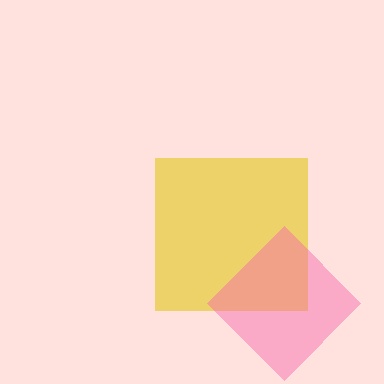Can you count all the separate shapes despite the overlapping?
Yes, there are 2 separate shapes.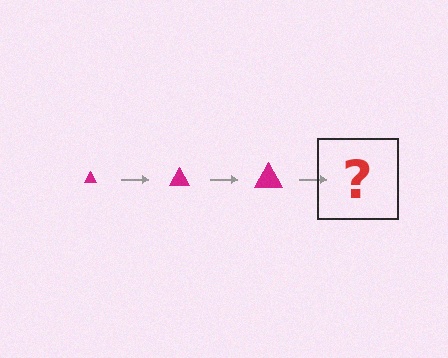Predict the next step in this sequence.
The next step is a magenta triangle, larger than the previous one.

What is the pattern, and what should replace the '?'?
The pattern is that the triangle gets progressively larger each step. The '?' should be a magenta triangle, larger than the previous one.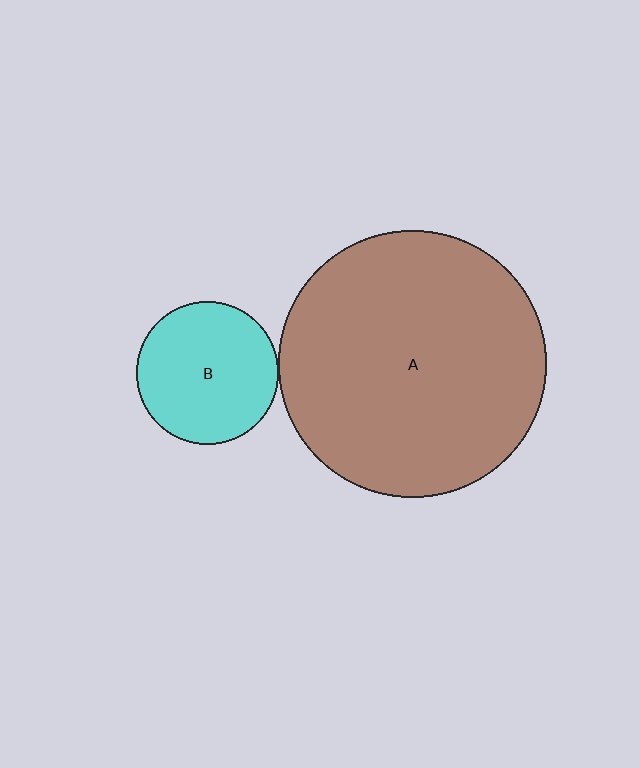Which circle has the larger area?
Circle A (brown).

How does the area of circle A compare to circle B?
Approximately 3.5 times.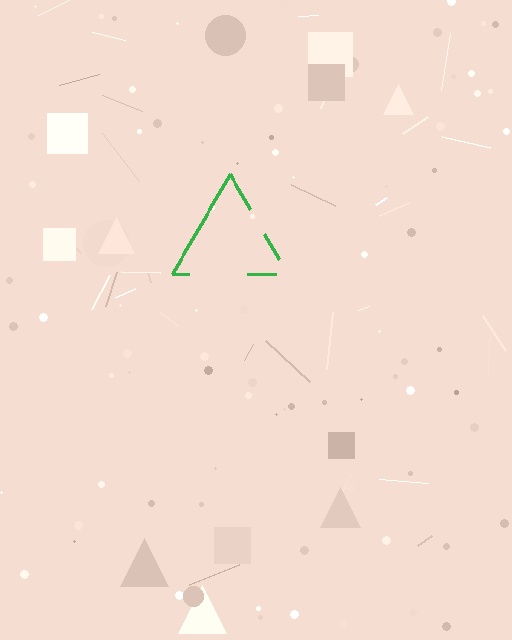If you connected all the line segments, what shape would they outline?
They would outline a triangle.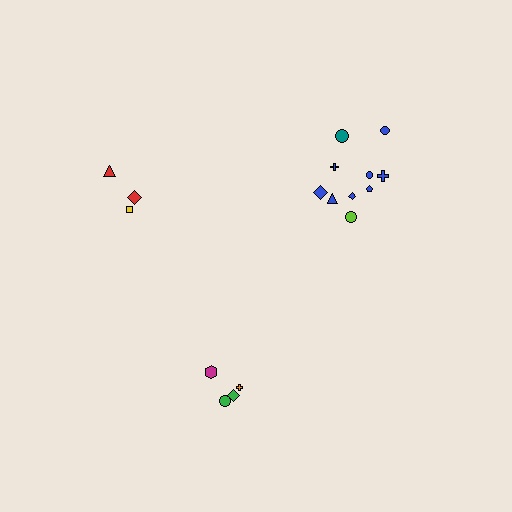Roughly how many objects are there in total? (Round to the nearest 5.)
Roughly 15 objects in total.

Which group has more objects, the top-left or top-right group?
The top-right group.